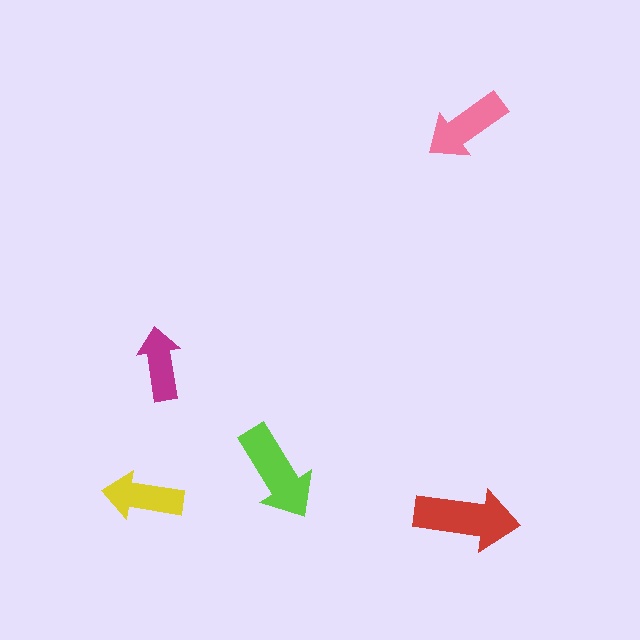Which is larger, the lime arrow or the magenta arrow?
The lime one.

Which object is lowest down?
The red arrow is bottommost.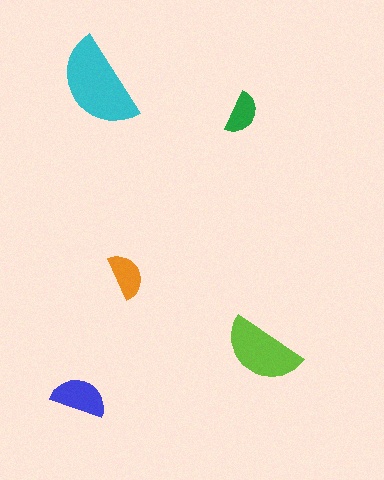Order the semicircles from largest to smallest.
the cyan one, the lime one, the blue one, the orange one, the green one.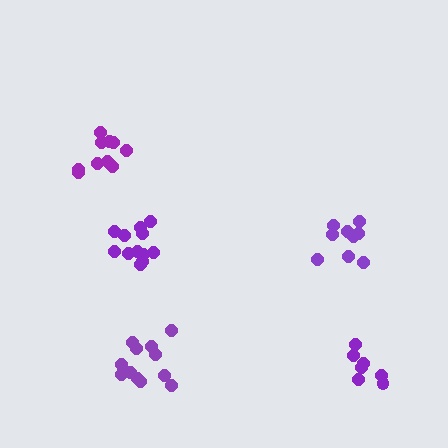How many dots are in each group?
Group 1: 10 dots, Group 2: 7 dots, Group 3: 9 dots, Group 4: 13 dots, Group 5: 12 dots (51 total).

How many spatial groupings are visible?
There are 5 spatial groupings.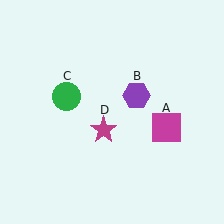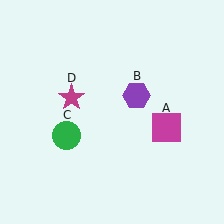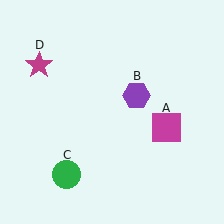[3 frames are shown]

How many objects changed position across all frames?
2 objects changed position: green circle (object C), magenta star (object D).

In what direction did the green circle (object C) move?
The green circle (object C) moved down.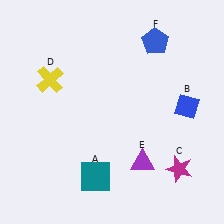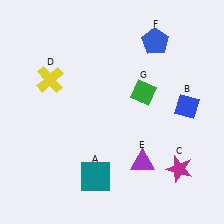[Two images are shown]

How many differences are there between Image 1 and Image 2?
There is 1 difference between the two images.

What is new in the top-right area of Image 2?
A green diamond (G) was added in the top-right area of Image 2.